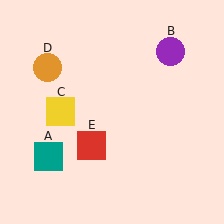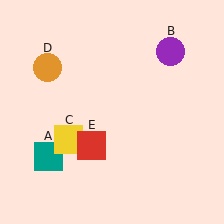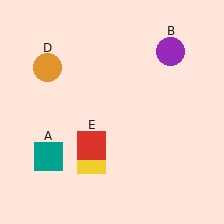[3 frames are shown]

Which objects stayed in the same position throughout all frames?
Teal square (object A) and purple circle (object B) and orange circle (object D) and red square (object E) remained stationary.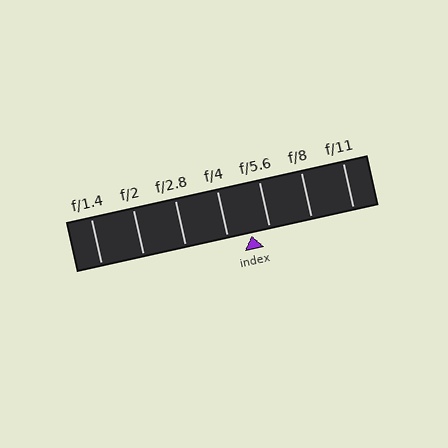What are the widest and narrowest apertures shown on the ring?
The widest aperture shown is f/1.4 and the narrowest is f/11.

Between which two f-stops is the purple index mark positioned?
The index mark is between f/4 and f/5.6.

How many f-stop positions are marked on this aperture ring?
There are 7 f-stop positions marked.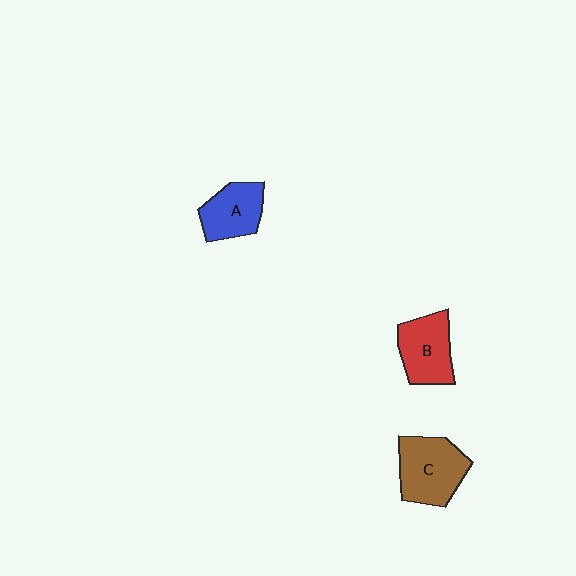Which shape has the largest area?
Shape C (brown).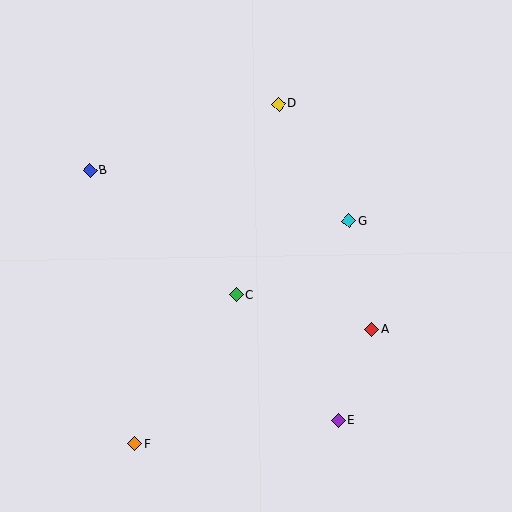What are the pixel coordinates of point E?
Point E is at (338, 420).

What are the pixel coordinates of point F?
Point F is at (135, 444).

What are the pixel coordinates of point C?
Point C is at (236, 295).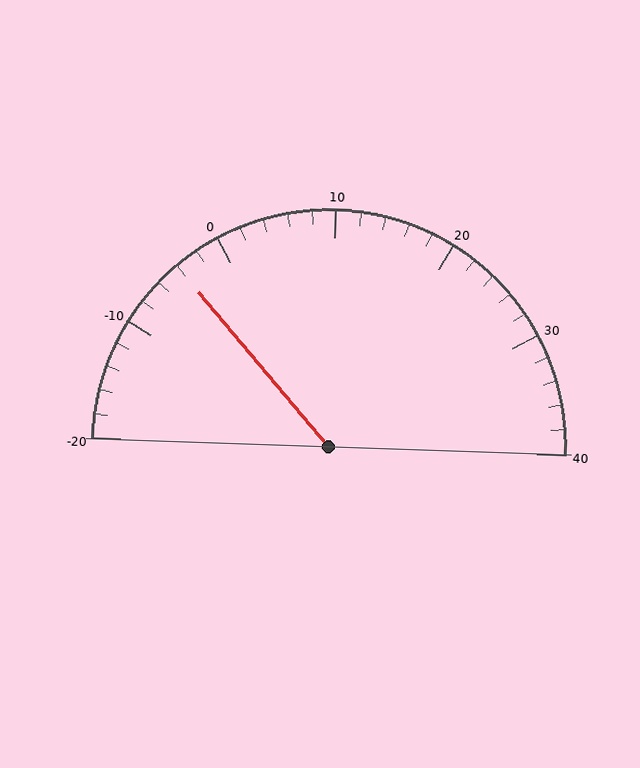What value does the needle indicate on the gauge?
The needle indicates approximately -4.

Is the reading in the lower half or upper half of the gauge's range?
The reading is in the lower half of the range (-20 to 40).